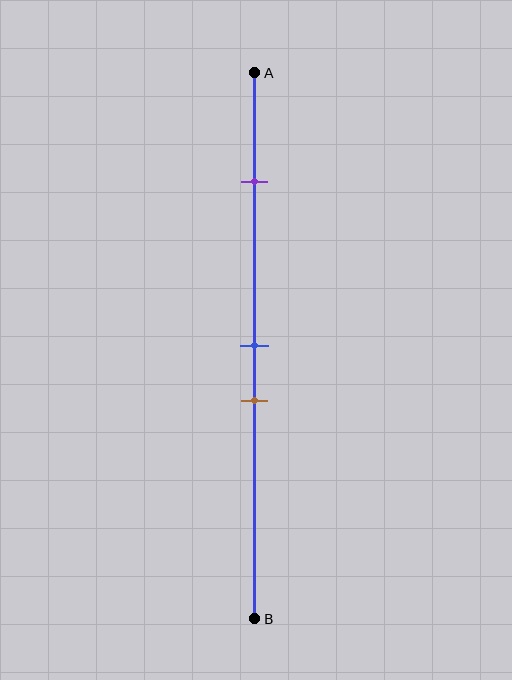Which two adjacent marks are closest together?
The blue and brown marks are the closest adjacent pair.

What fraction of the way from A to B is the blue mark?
The blue mark is approximately 50% (0.5) of the way from A to B.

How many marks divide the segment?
There are 3 marks dividing the segment.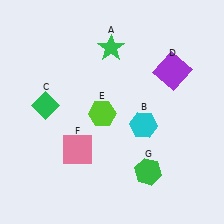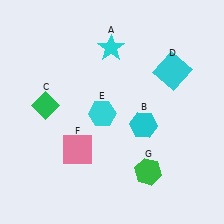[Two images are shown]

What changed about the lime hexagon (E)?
In Image 1, E is lime. In Image 2, it changed to cyan.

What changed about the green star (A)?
In Image 1, A is green. In Image 2, it changed to cyan.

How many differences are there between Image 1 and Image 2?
There are 3 differences between the two images.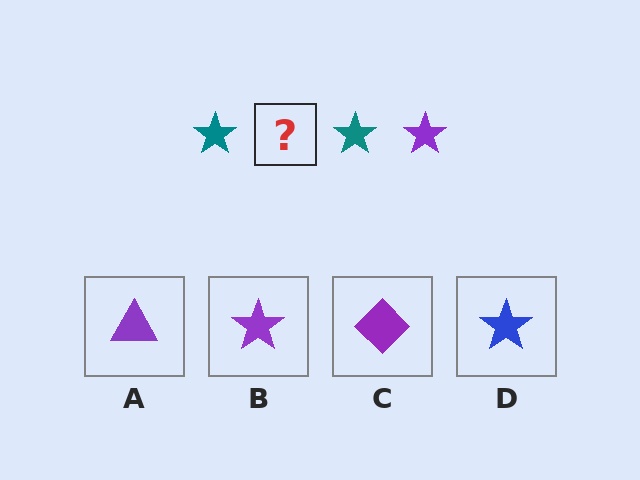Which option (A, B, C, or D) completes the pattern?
B.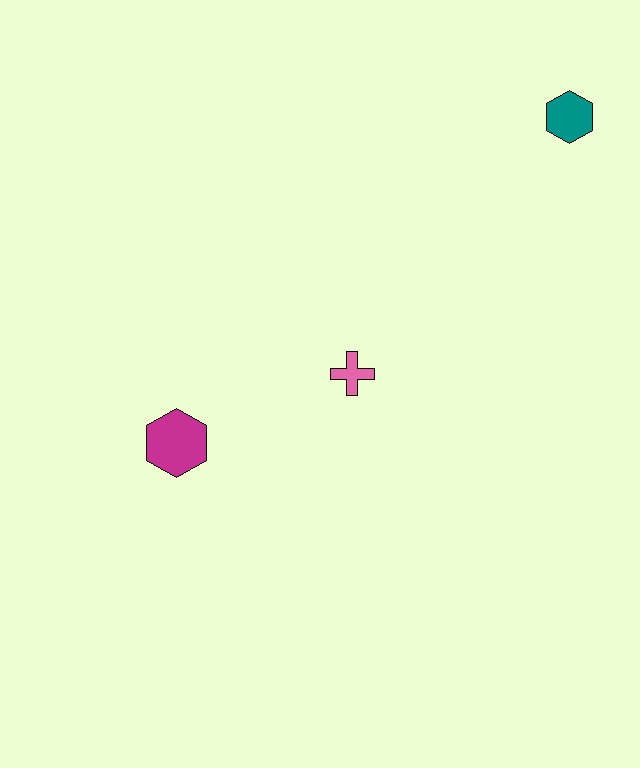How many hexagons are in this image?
There are 2 hexagons.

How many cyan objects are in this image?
There are no cyan objects.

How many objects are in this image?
There are 3 objects.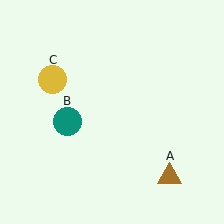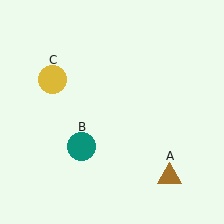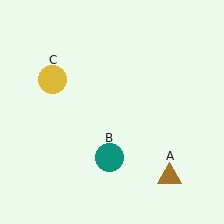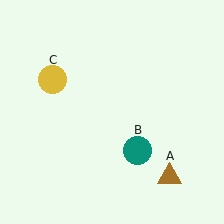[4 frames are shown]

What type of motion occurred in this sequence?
The teal circle (object B) rotated counterclockwise around the center of the scene.